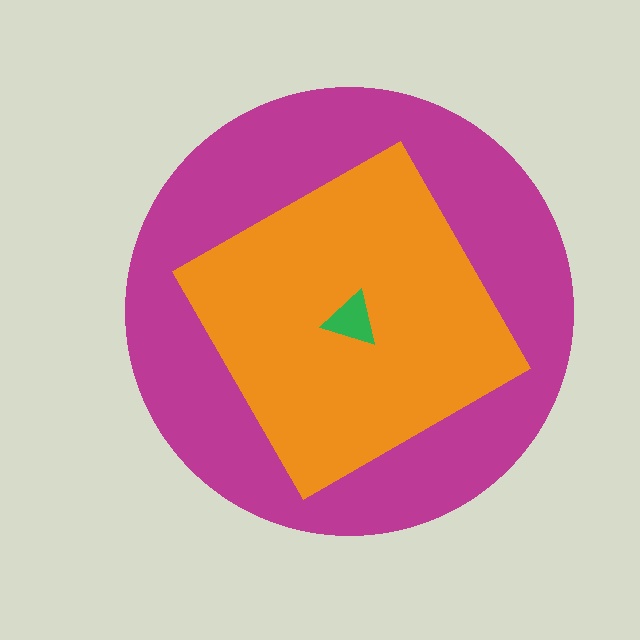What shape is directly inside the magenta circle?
The orange square.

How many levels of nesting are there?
3.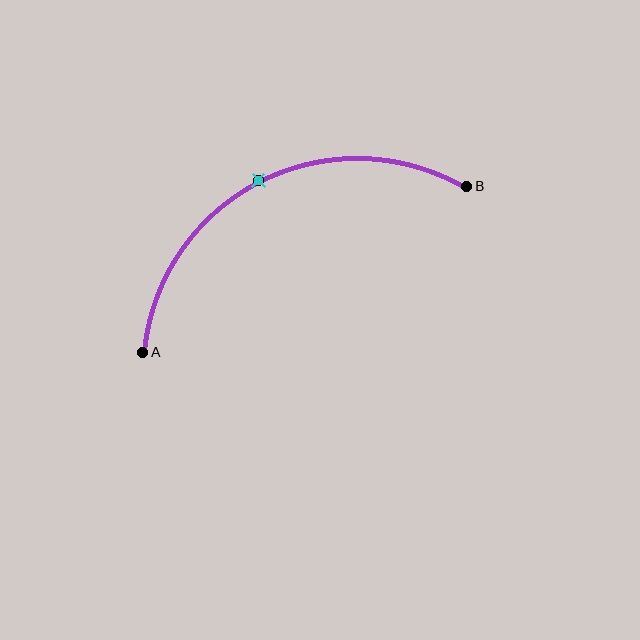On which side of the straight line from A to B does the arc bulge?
The arc bulges above the straight line connecting A and B.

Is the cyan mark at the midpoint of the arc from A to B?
Yes. The cyan mark lies on the arc at equal arc-length from both A and B — it is the arc midpoint.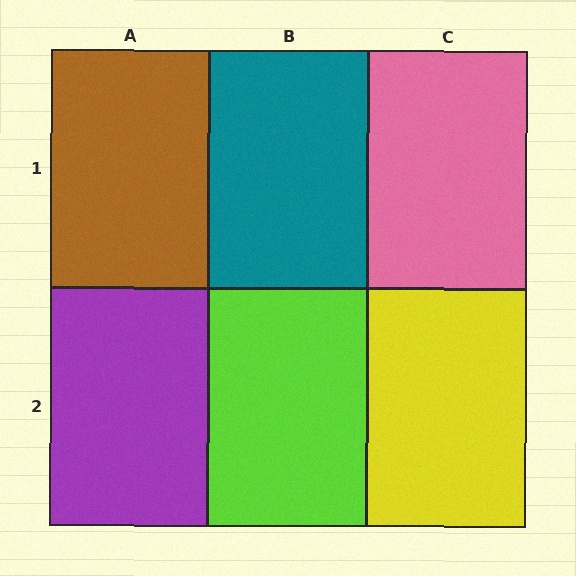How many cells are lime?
1 cell is lime.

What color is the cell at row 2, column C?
Yellow.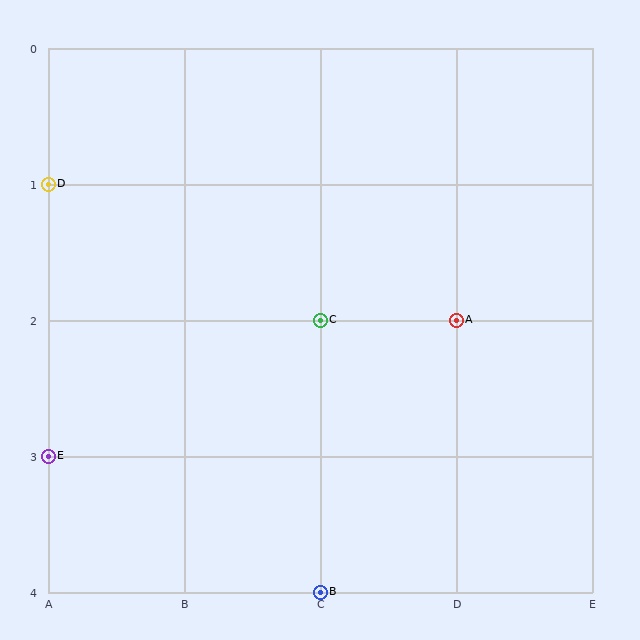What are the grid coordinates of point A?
Point A is at grid coordinates (D, 2).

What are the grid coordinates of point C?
Point C is at grid coordinates (C, 2).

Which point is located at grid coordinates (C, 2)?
Point C is at (C, 2).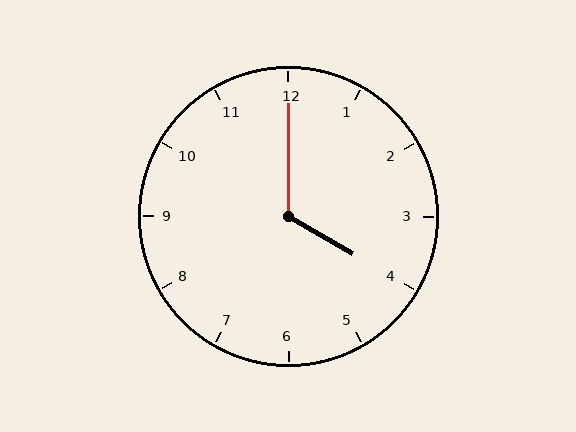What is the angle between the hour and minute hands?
Approximately 120 degrees.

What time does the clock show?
4:00.